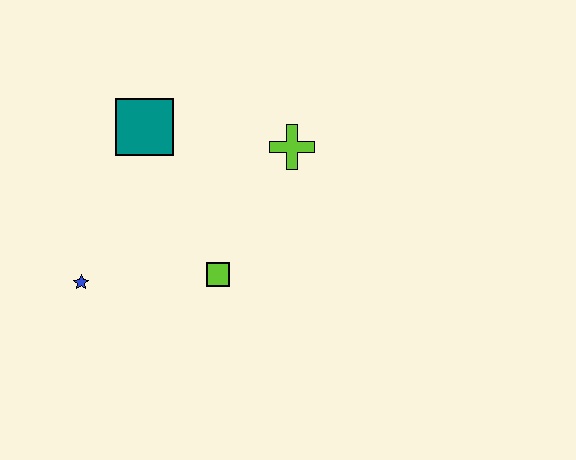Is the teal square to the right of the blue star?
Yes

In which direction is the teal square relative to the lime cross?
The teal square is to the left of the lime cross.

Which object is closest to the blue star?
The lime square is closest to the blue star.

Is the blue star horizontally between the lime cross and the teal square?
No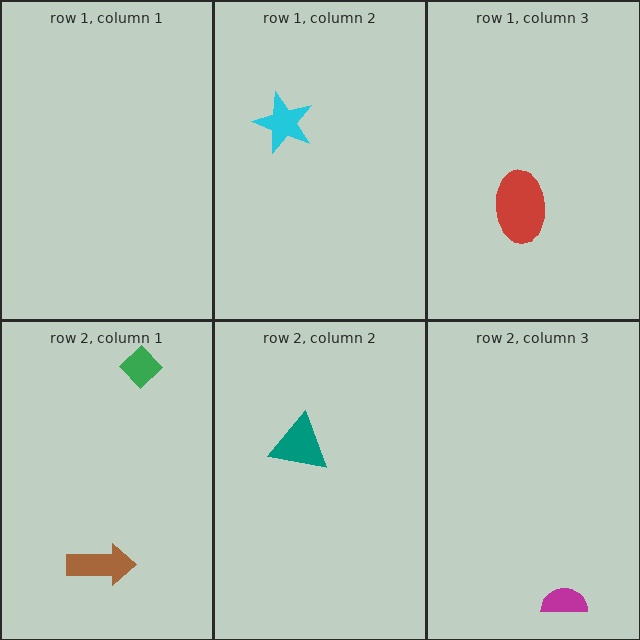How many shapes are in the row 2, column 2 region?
1.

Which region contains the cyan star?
The row 1, column 2 region.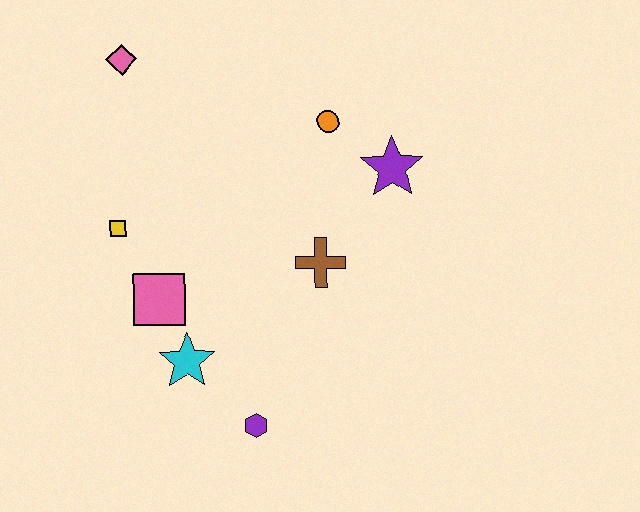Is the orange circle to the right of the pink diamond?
Yes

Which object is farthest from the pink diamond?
The purple hexagon is farthest from the pink diamond.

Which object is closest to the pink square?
The cyan star is closest to the pink square.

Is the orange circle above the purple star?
Yes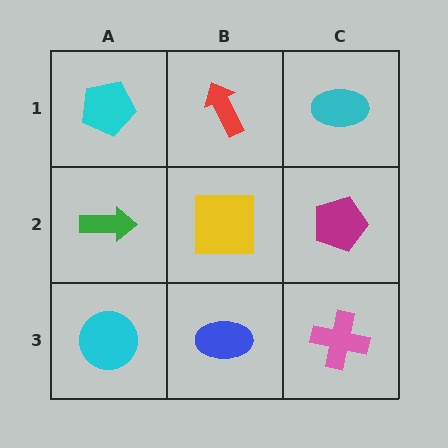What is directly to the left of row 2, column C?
A yellow square.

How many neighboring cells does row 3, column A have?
2.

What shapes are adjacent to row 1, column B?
A yellow square (row 2, column B), a cyan pentagon (row 1, column A), a cyan ellipse (row 1, column C).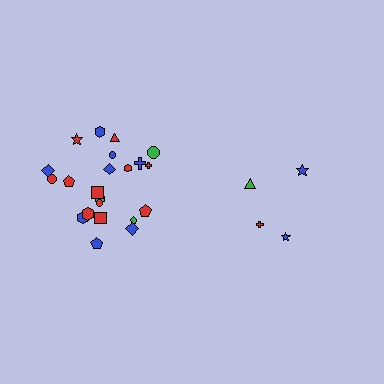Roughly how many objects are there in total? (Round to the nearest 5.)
Roughly 25 objects in total.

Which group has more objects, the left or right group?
The left group.